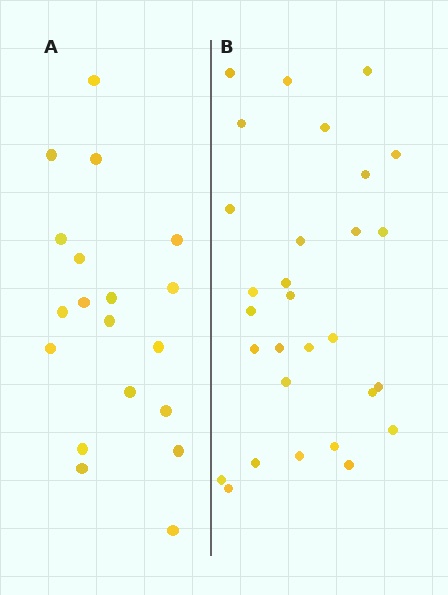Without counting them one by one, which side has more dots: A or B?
Region B (the right region) has more dots.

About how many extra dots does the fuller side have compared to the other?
Region B has roughly 10 or so more dots than region A.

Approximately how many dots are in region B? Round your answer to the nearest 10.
About 30 dots. (The exact count is 29, which rounds to 30.)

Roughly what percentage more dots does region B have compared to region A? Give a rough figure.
About 55% more.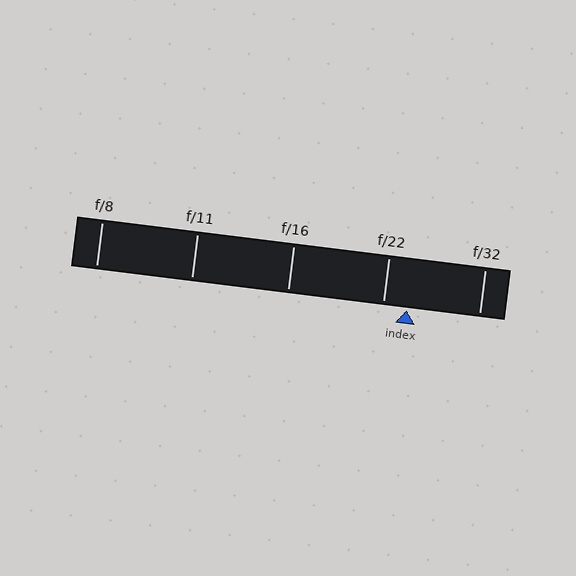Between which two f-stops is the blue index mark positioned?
The index mark is between f/22 and f/32.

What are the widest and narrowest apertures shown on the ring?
The widest aperture shown is f/8 and the narrowest is f/32.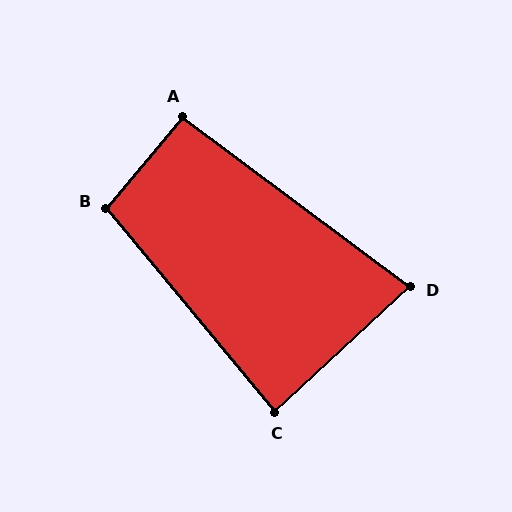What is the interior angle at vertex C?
Approximately 87 degrees (approximately right).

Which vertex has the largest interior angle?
B, at approximately 101 degrees.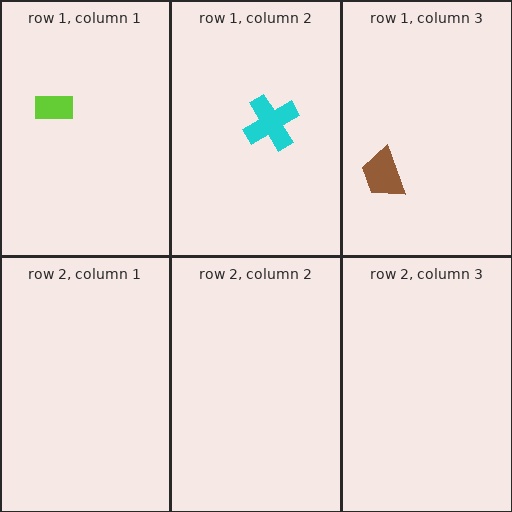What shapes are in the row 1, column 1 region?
The lime rectangle.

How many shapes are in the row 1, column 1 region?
1.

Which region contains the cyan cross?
The row 1, column 2 region.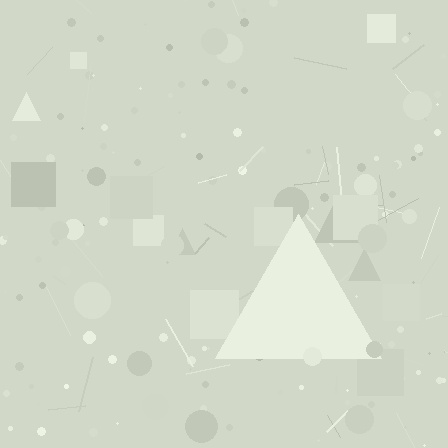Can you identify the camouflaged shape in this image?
The camouflaged shape is a triangle.